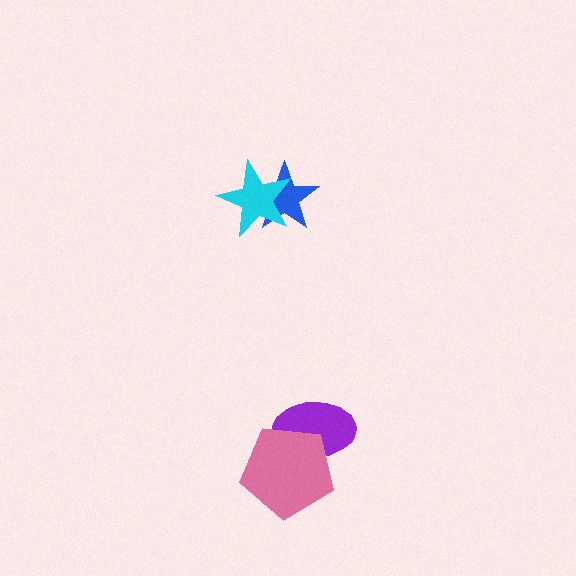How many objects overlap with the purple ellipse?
1 object overlaps with the purple ellipse.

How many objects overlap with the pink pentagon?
1 object overlaps with the pink pentagon.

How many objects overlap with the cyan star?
1 object overlaps with the cyan star.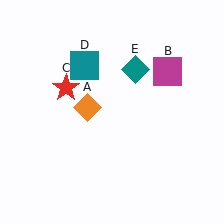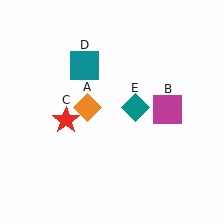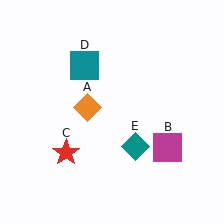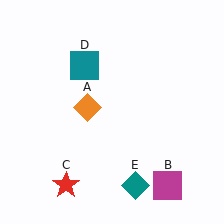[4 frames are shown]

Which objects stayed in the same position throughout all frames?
Orange diamond (object A) and teal square (object D) remained stationary.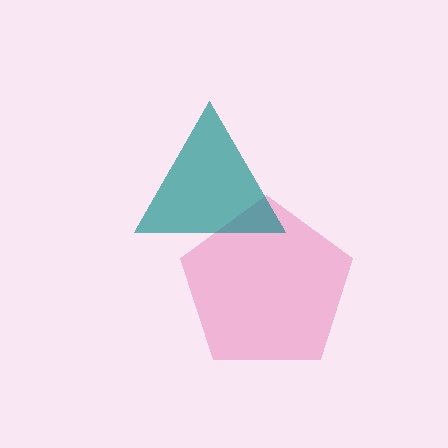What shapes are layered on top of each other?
The layered shapes are: a pink pentagon, a teal triangle.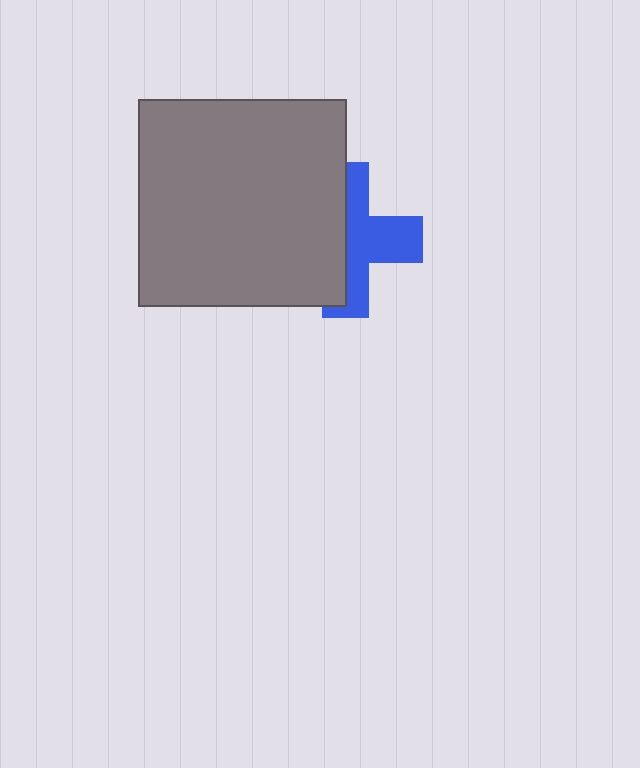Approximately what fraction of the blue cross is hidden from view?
Roughly 50% of the blue cross is hidden behind the gray square.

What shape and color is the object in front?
The object in front is a gray square.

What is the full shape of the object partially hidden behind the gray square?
The partially hidden object is a blue cross.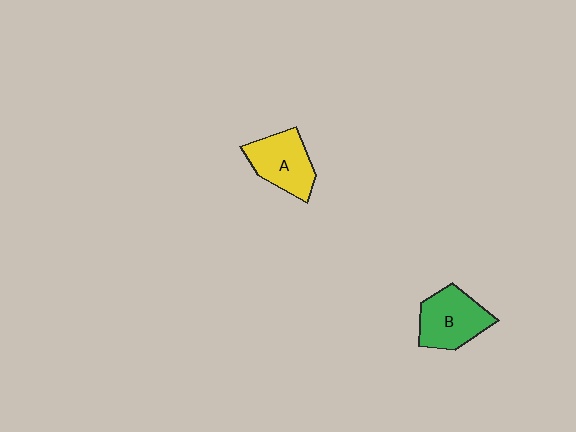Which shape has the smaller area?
Shape A (yellow).